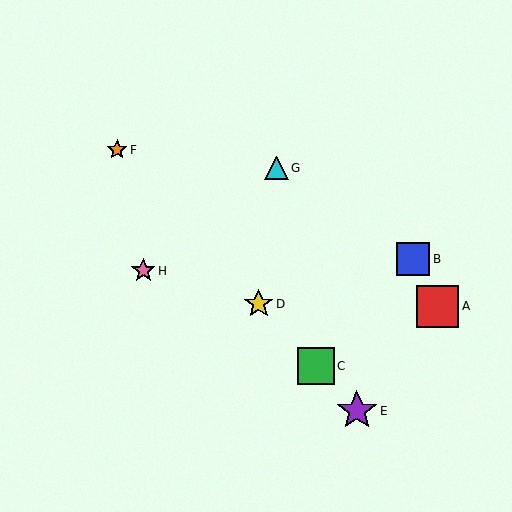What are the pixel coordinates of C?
Object C is at (316, 366).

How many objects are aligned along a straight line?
4 objects (C, D, E, F) are aligned along a straight line.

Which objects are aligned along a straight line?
Objects C, D, E, F are aligned along a straight line.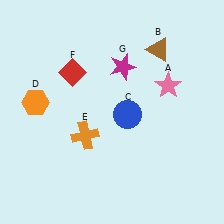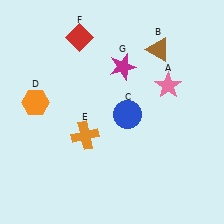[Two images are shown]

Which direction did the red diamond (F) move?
The red diamond (F) moved up.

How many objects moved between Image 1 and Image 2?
1 object moved between the two images.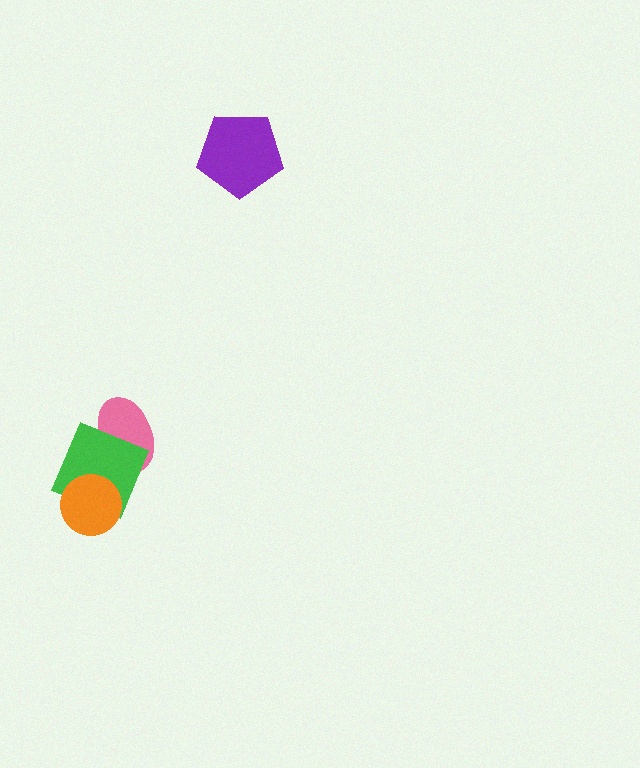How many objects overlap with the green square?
2 objects overlap with the green square.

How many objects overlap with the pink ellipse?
1 object overlaps with the pink ellipse.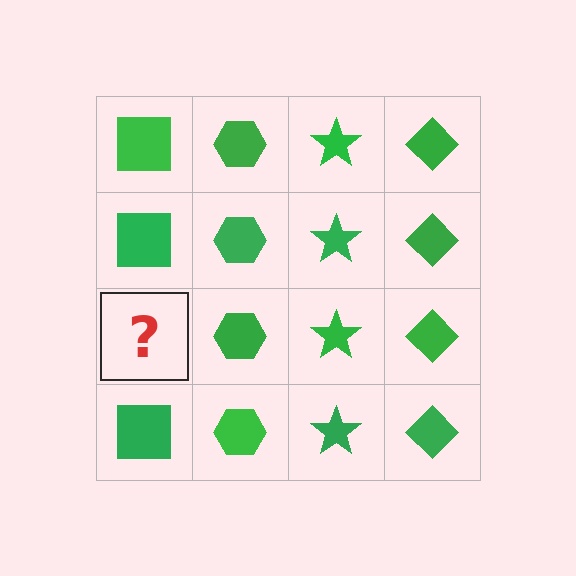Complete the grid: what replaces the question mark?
The question mark should be replaced with a green square.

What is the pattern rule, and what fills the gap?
The rule is that each column has a consistent shape. The gap should be filled with a green square.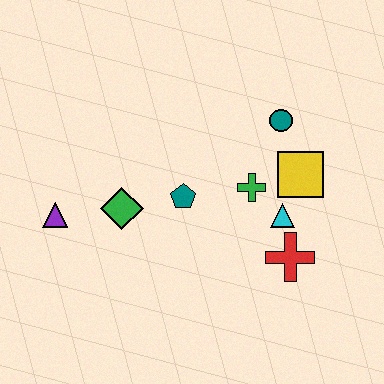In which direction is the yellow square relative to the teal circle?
The yellow square is below the teal circle.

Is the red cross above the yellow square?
No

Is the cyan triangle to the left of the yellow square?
Yes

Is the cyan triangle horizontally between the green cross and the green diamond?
No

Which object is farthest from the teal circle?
The purple triangle is farthest from the teal circle.